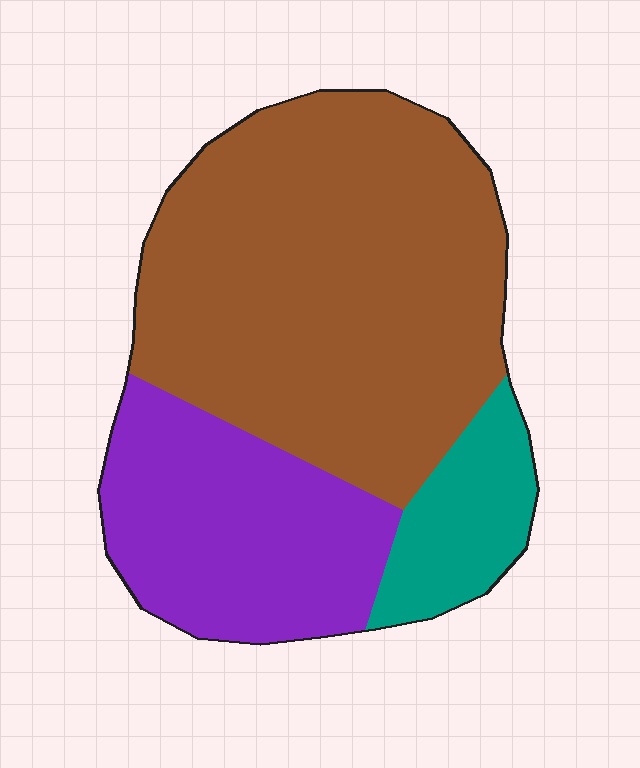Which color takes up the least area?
Teal, at roughly 10%.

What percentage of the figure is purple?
Purple takes up between a quarter and a half of the figure.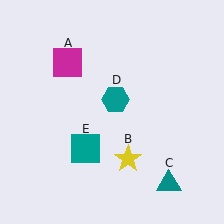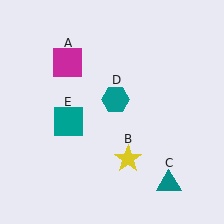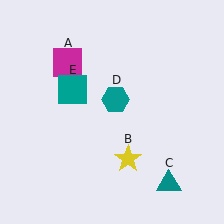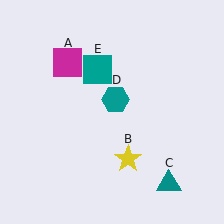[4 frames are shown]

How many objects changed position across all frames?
1 object changed position: teal square (object E).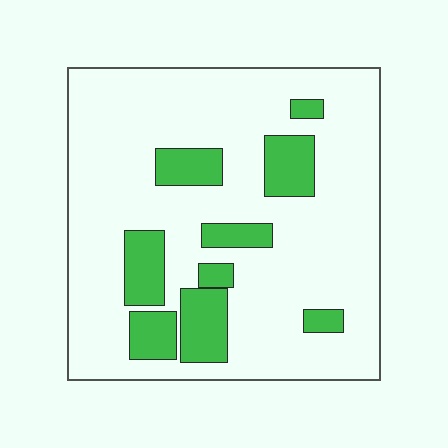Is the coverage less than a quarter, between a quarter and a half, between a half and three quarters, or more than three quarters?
Less than a quarter.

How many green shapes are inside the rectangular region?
9.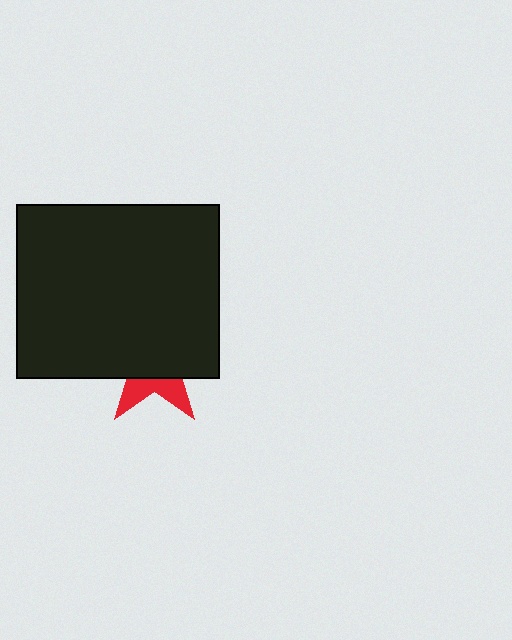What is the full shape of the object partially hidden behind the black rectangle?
The partially hidden object is a red star.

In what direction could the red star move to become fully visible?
The red star could move down. That would shift it out from behind the black rectangle entirely.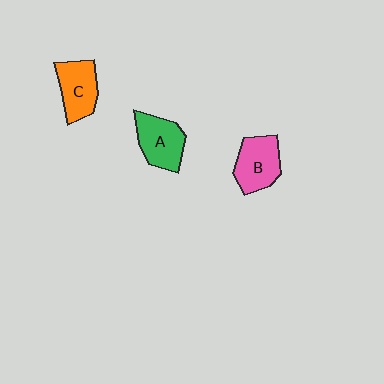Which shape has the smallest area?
Shape C (orange).